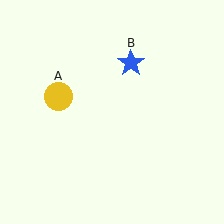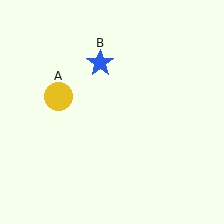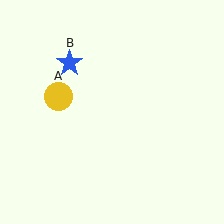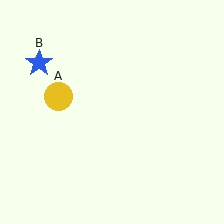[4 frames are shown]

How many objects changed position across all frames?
1 object changed position: blue star (object B).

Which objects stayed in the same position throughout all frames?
Yellow circle (object A) remained stationary.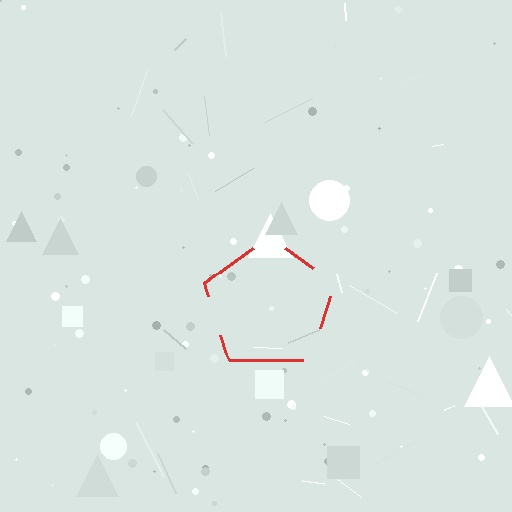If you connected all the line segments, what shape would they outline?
They would outline a pentagon.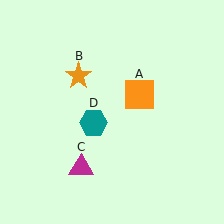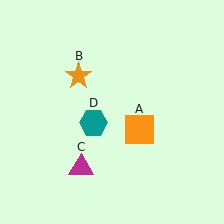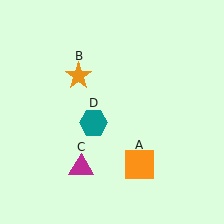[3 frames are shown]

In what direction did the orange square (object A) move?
The orange square (object A) moved down.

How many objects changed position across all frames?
1 object changed position: orange square (object A).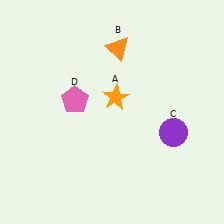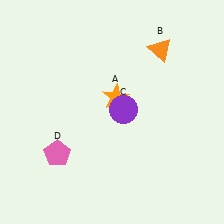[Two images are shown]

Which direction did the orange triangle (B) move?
The orange triangle (B) moved right.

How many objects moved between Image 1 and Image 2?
3 objects moved between the two images.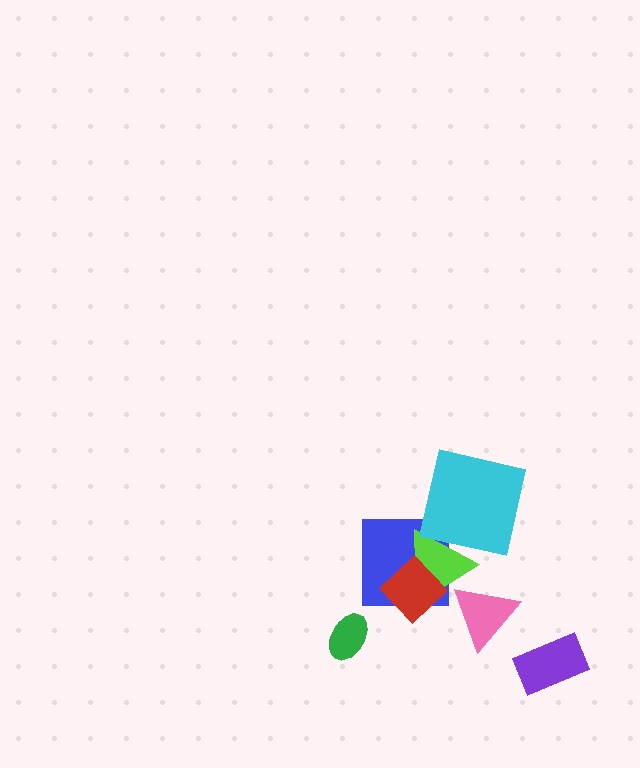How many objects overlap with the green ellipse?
0 objects overlap with the green ellipse.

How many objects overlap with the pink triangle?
1 object overlaps with the pink triangle.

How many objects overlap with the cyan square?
1 object overlaps with the cyan square.